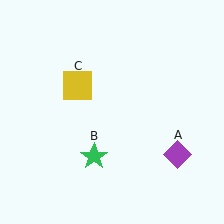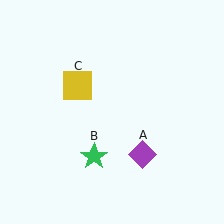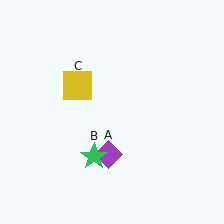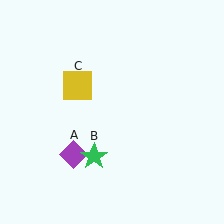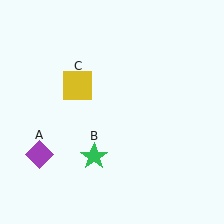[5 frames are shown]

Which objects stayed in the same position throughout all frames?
Green star (object B) and yellow square (object C) remained stationary.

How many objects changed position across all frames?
1 object changed position: purple diamond (object A).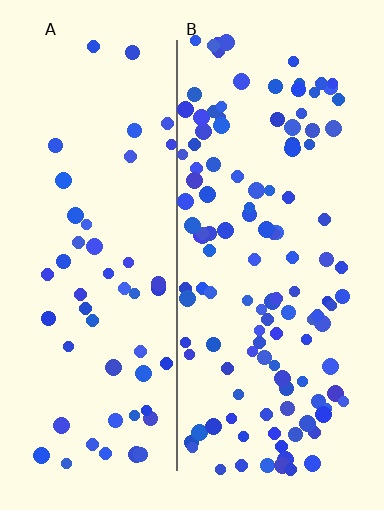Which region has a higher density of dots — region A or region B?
B (the right).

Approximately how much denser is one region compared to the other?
Approximately 2.4× — region B over region A.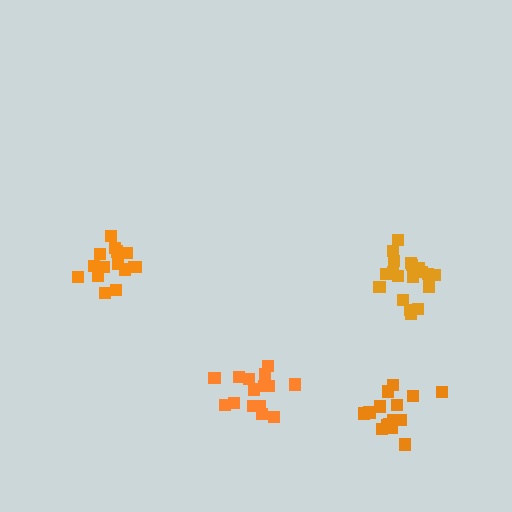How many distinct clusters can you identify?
There are 4 distinct clusters.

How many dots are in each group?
Group 1: 20 dots, Group 2: 16 dots, Group 3: 16 dots, Group 4: 17 dots (69 total).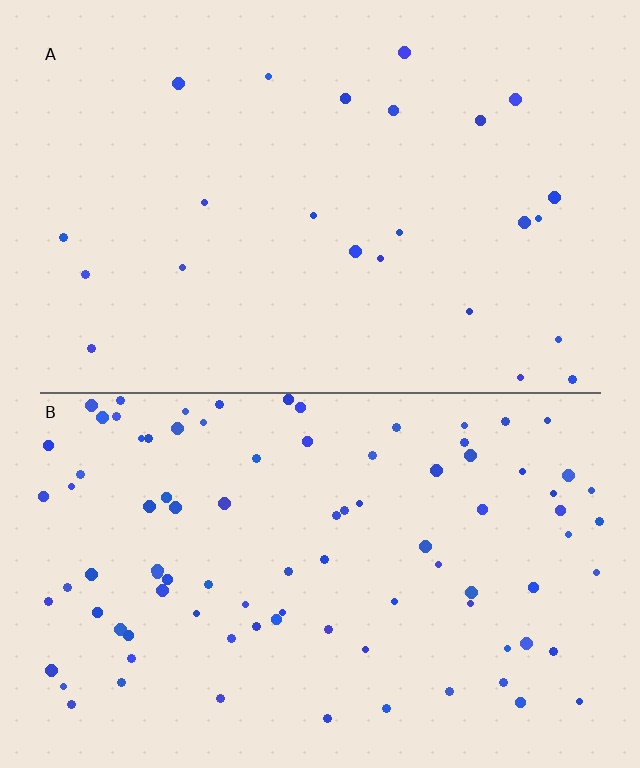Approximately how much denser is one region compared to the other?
Approximately 3.8× — region B over region A.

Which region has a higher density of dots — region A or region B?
B (the bottom).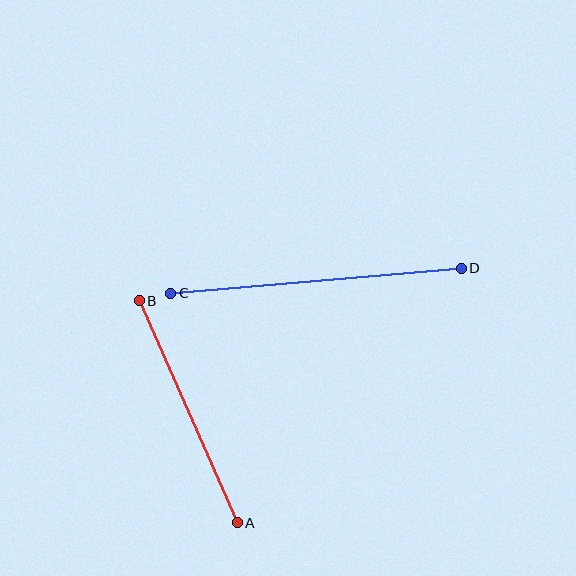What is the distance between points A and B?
The distance is approximately 242 pixels.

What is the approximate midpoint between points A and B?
The midpoint is at approximately (188, 412) pixels.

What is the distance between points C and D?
The distance is approximately 292 pixels.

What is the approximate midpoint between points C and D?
The midpoint is at approximately (316, 281) pixels.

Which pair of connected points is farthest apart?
Points C and D are farthest apart.